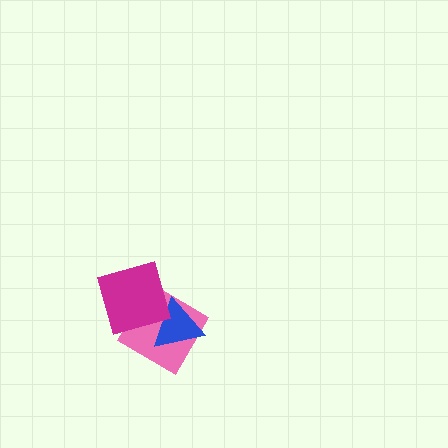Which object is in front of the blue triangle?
The magenta diamond is in front of the blue triangle.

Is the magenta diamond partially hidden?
No, no other shape covers it.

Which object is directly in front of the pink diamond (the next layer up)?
The blue triangle is directly in front of the pink diamond.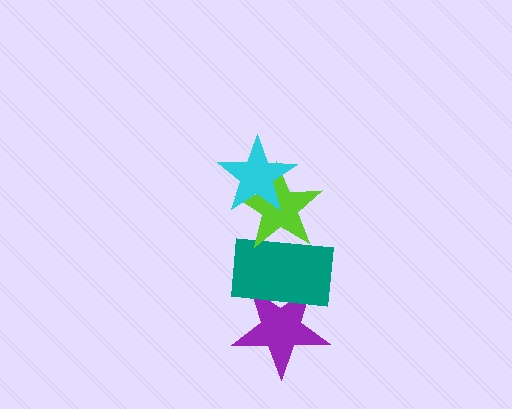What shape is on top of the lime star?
The cyan star is on top of the lime star.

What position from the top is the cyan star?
The cyan star is 1st from the top.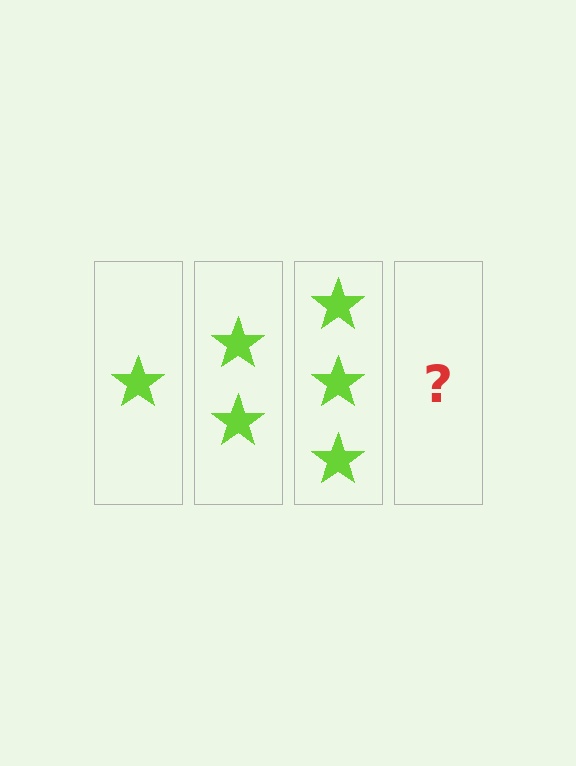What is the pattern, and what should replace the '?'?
The pattern is that each step adds one more star. The '?' should be 4 stars.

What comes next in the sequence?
The next element should be 4 stars.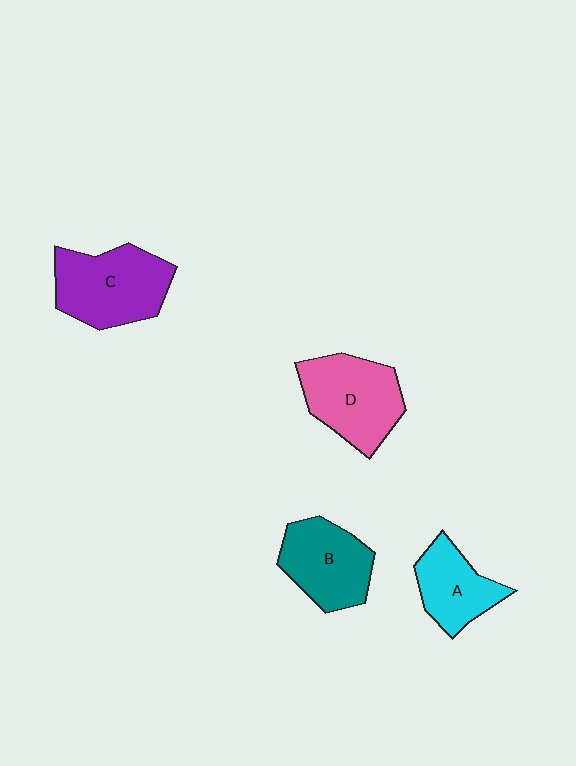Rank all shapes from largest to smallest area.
From largest to smallest: C (purple), D (pink), B (teal), A (cyan).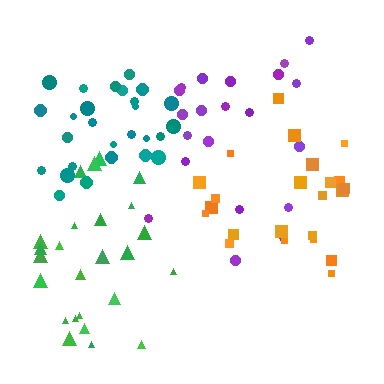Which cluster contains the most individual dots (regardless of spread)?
Teal (28).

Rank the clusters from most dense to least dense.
teal, green, orange, purple.